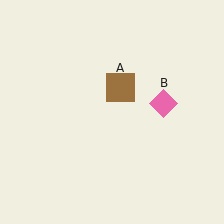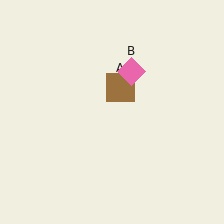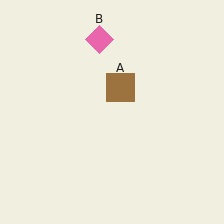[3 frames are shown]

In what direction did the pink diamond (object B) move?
The pink diamond (object B) moved up and to the left.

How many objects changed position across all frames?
1 object changed position: pink diamond (object B).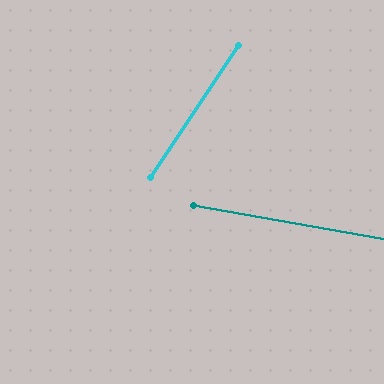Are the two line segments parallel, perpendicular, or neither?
Neither parallel nor perpendicular — they differ by about 66°.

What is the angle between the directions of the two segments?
Approximately 66 degrees.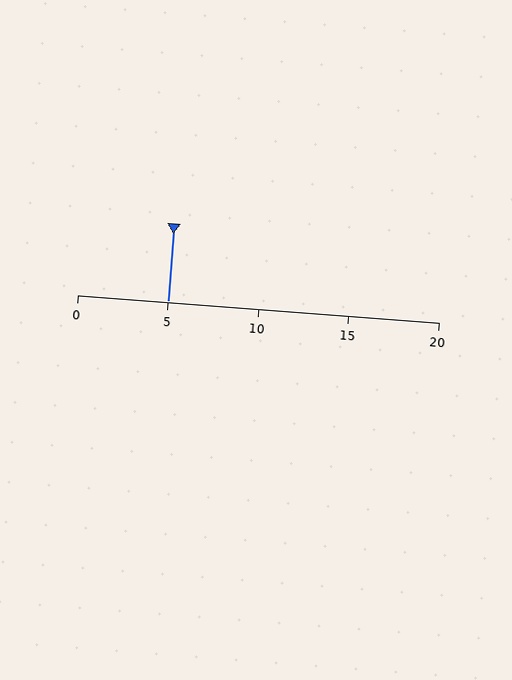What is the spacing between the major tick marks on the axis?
The major ticks are spaced 5 apart.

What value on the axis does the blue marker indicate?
The marker indicates approximately 5.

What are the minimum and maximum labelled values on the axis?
The axis runs from 0 to 20.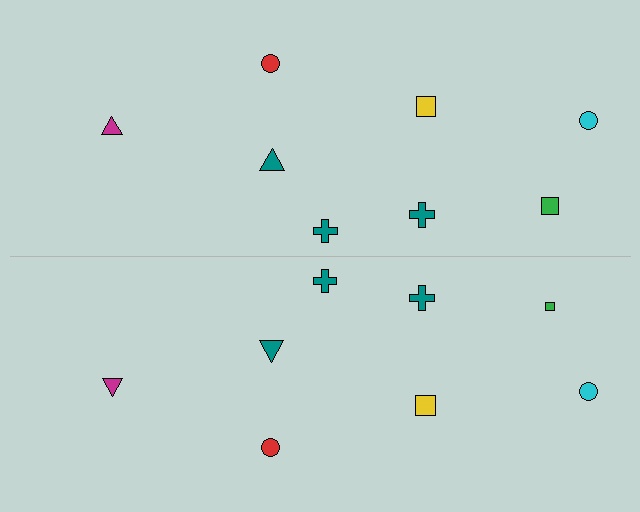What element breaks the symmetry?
The green square on the bottom side has a different size than its mirror counterpart.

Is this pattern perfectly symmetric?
No, the pattern is not perfectly symmetric. The green square on the bottom side has a different size than its mirror counterpart.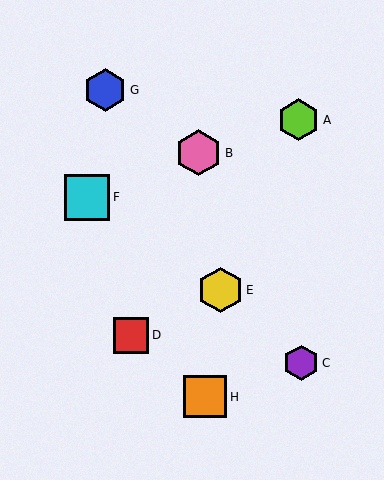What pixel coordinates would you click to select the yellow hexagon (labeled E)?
Click at (221, 290) to select the yellow hexagon E.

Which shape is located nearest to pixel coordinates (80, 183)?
The cyan square (labeled F) at (87, 197) is nearest to that location.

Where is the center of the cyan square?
The center of the cyan square is at (87, 197).